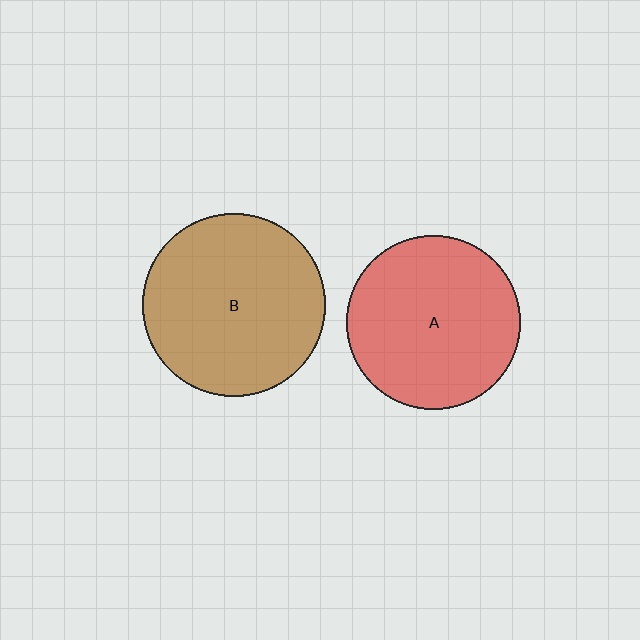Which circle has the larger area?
Circle B (brown).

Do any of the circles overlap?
No, none of the circles overlap.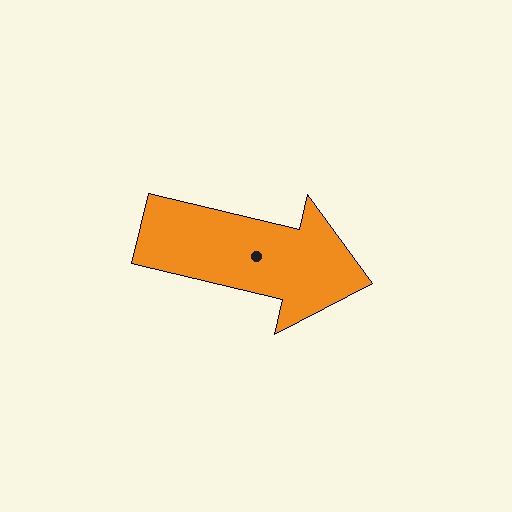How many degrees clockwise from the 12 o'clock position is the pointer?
Approximately 103 degrees.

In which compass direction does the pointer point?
East.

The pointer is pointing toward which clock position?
Roughly 3 o'clock.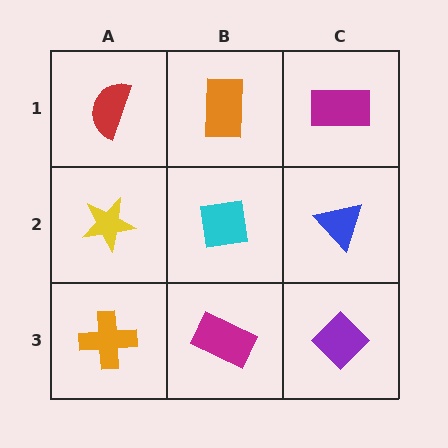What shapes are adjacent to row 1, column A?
A yellow star (row 2, column A), an orange rectangle (row 1, column B).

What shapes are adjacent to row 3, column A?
A yellow star (row 2, column A), a magenta rectangle (row 3, column B).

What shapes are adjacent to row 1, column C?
A blue triangle (row 2, column C), an orange rectangle (row 1, column B).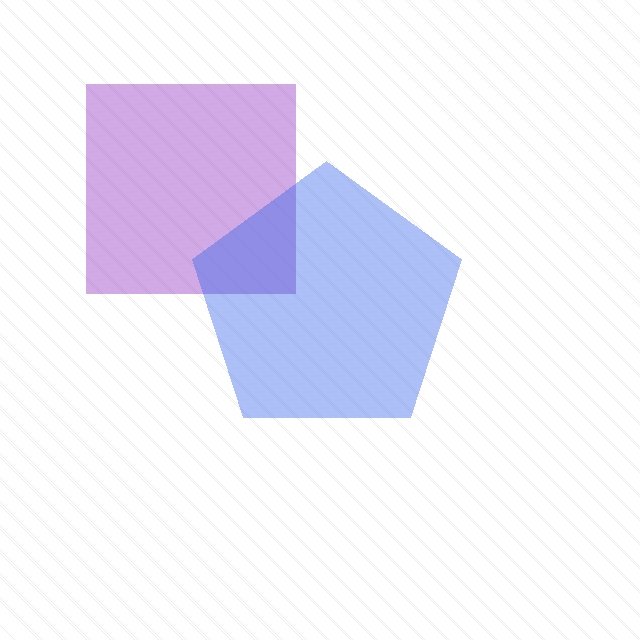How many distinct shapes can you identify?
There are 2 distinct shapes: a purple square, a blue pentagon.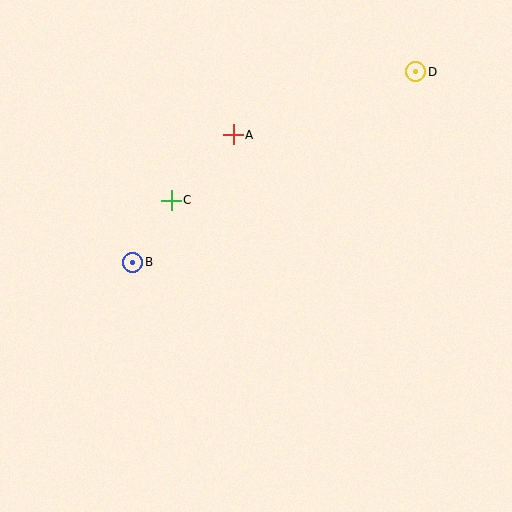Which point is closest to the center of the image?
Point C at (171, 200) is closest to the center.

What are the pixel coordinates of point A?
Point A is at (233, 134).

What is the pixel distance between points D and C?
The distance between D and C is 276 pixels.